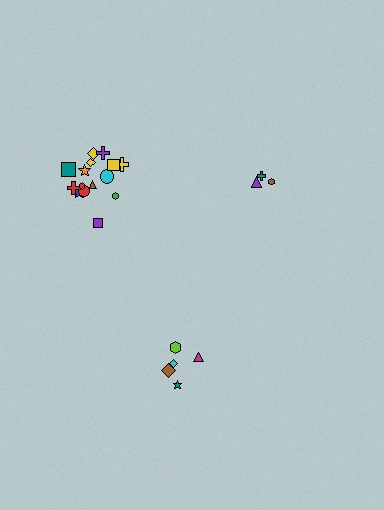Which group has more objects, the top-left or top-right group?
The top-left group.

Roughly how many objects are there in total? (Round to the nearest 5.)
Roughly 25 objects in total.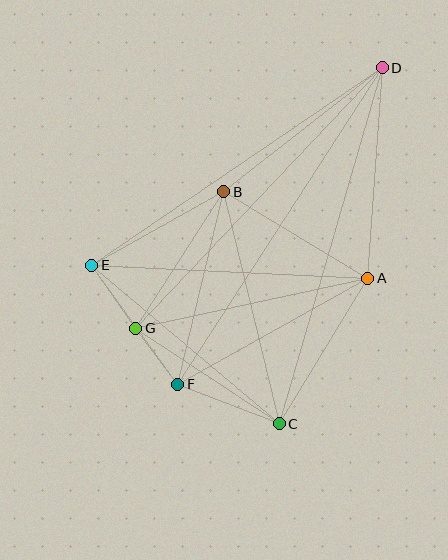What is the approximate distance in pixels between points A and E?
The distance between A and E is approximately 276 pixels.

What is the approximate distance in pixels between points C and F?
The distance between C and F is approximately 108 pixels.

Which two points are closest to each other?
Points F and G are closest to each other.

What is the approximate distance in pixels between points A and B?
The distance between A and B is approximately 168 pixels.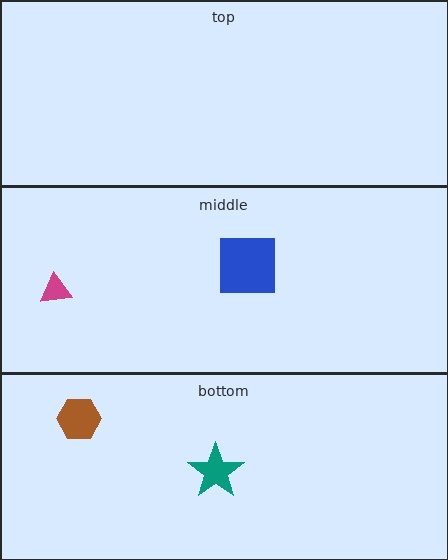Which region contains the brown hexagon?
The bottom region.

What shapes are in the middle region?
The magenta triangle, the blue square.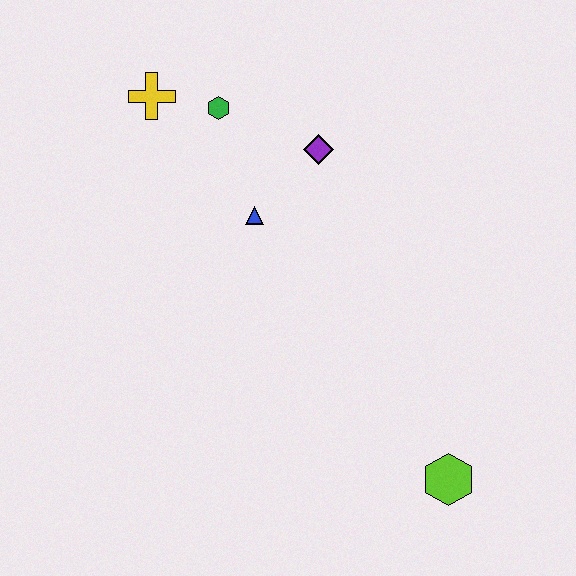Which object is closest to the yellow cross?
The green hexagon is closest to the yellow cross.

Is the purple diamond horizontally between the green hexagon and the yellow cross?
No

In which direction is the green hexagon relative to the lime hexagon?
The green hexagon is above the lime hexagon.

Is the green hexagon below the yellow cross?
Yes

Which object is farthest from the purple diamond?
The lime hexagon is farthest from the purple diamond.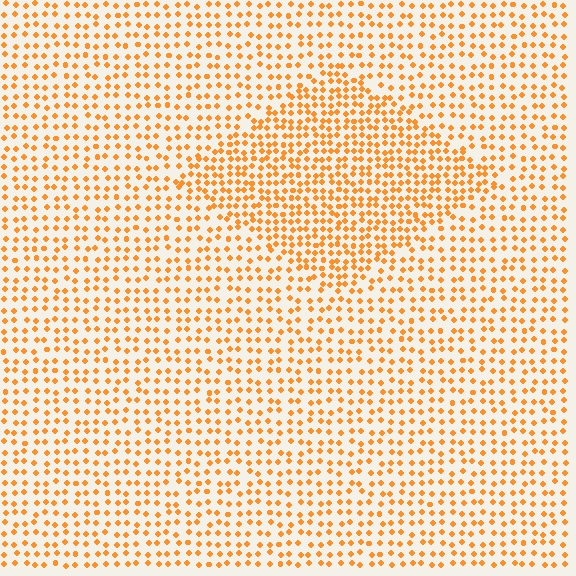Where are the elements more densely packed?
The elements are more densely packed inside the diamond boundary.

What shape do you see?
I see a diamond.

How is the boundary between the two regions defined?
The boundary is defined by a change in element density (approximately 1.7x ratio). All elements are the same color, size, and shape.